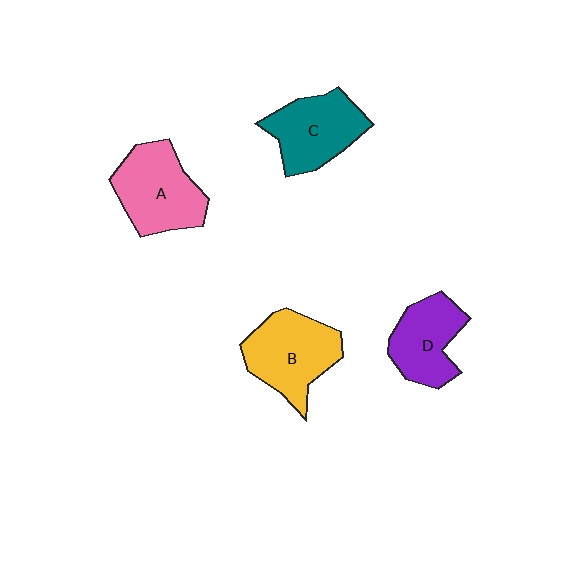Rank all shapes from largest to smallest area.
From largest to smallest: B (yellow), A (pink), C (teal), D (purple).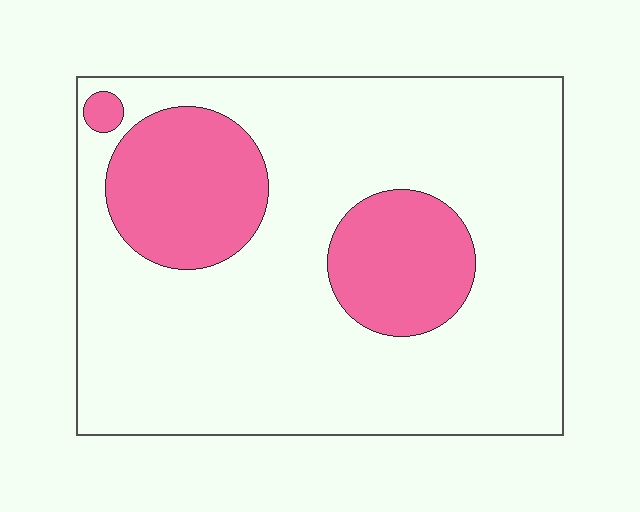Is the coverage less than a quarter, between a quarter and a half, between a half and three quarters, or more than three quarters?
Less than a quarter.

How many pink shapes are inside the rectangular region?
3.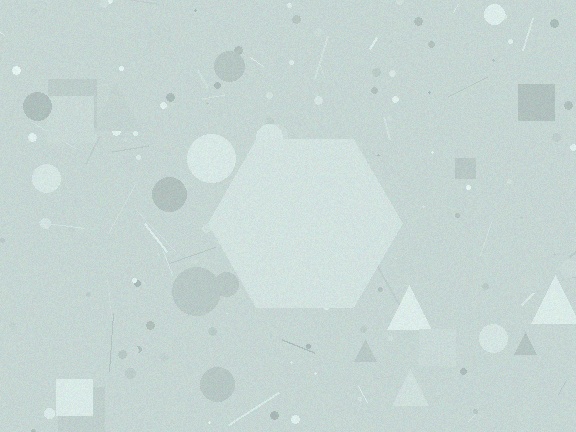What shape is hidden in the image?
A hexagon is hidden in the image.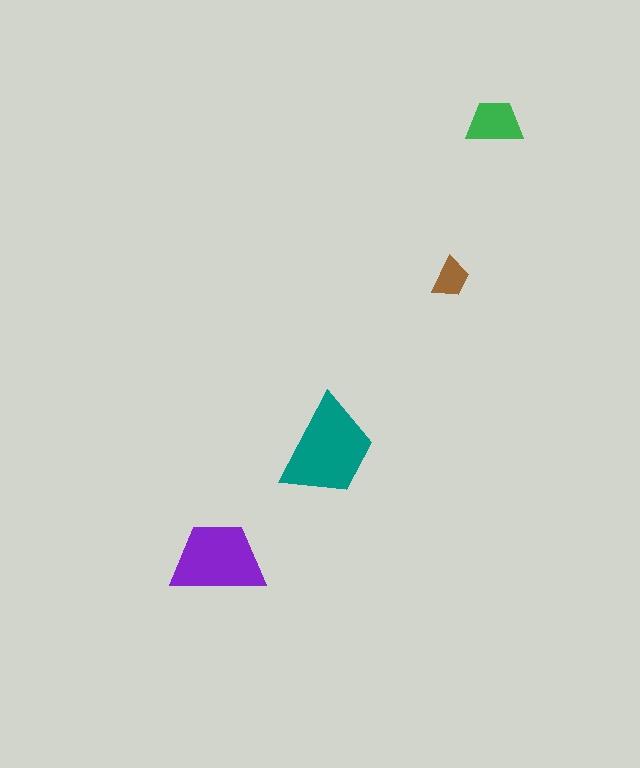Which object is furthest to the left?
The purple trapezoid is leftmost.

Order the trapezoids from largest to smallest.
the teal one, the purple one, the green one, the brown one.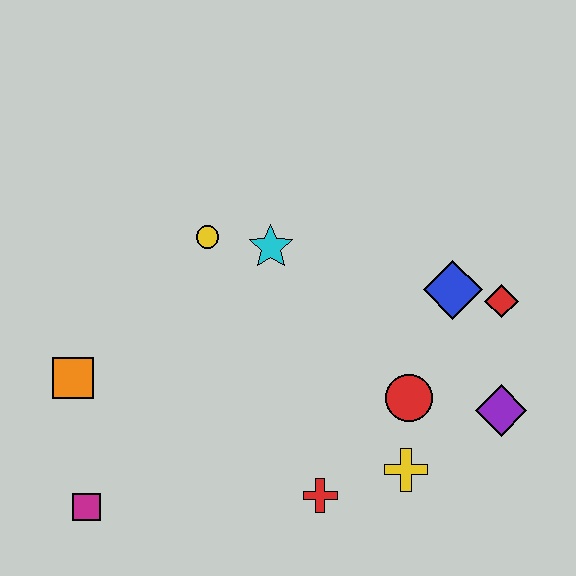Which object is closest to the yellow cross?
The red circle is closest to the yellow cross.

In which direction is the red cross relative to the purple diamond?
The red cross is to the left of the purple diamond.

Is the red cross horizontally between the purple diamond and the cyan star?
Yes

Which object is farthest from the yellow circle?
The purple diamond is farthest from the yellow circle.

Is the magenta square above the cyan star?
No